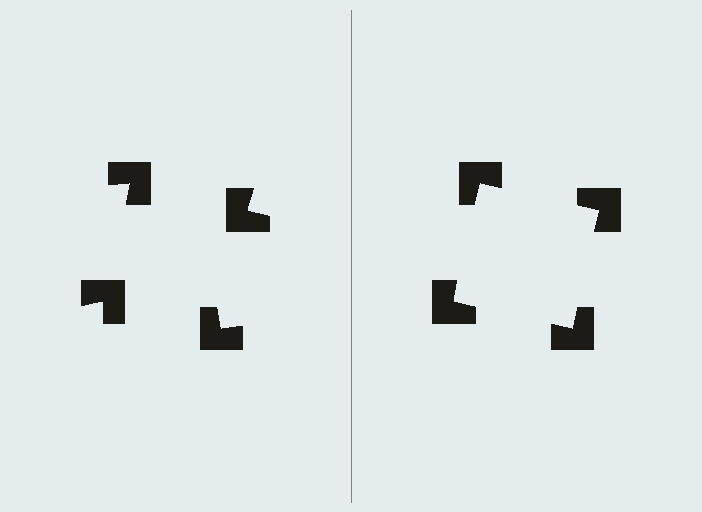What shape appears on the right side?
An illusory square.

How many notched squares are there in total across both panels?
8 — 4 on each side.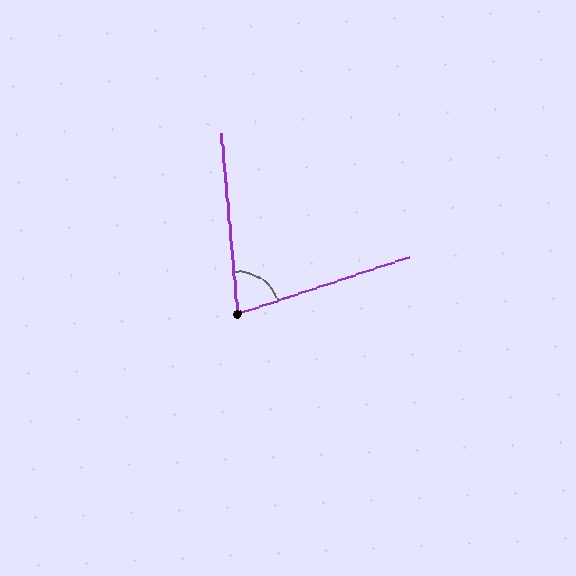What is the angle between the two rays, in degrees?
Approximately 77 degrees.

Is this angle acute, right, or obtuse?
It is acute.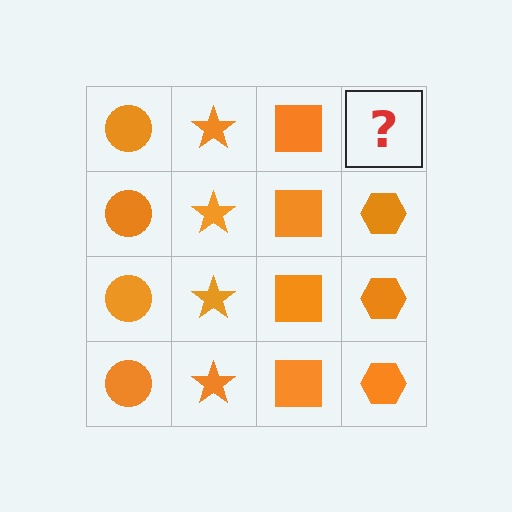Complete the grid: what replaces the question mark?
The question mark should be replaced with an orange hexagon.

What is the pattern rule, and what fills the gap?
The rule is that each column has a consistent shape. The gap should be filled with an orange hexagon.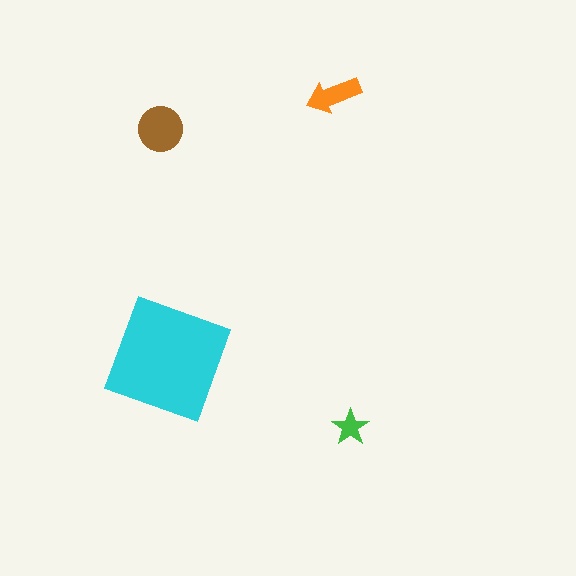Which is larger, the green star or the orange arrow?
The orange arrow.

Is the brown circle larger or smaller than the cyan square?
Smaller.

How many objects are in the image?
There are 4 objects in the image.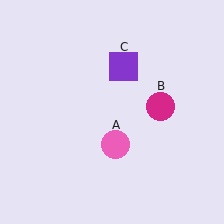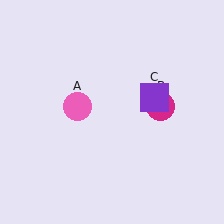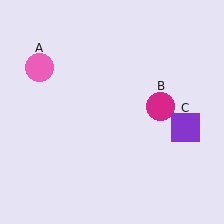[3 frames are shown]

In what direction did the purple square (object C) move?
The purple square (object C) moved down and to the right.